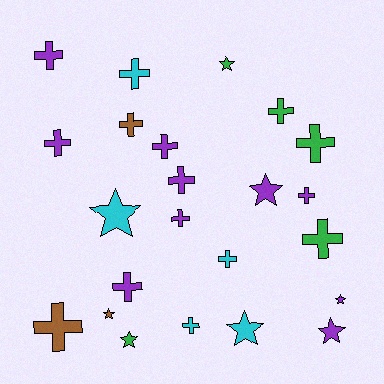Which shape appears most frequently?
Cross, with 15 objects.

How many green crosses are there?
There are 3 green crosses.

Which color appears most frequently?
Purple, with 10 objects.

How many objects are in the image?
There are 23 objects.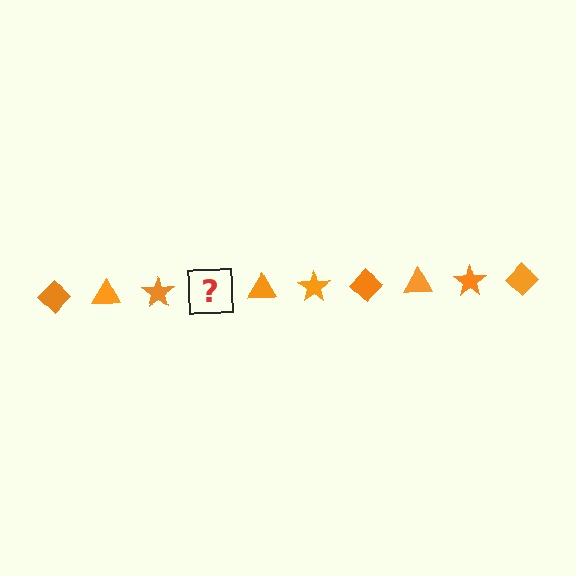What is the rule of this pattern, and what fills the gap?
The rule is that the pattern cycles through diamond, triangle, star shapes in orange. The gap should be filled with an orange diamond.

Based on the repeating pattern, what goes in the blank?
The blank should be an orange diamond.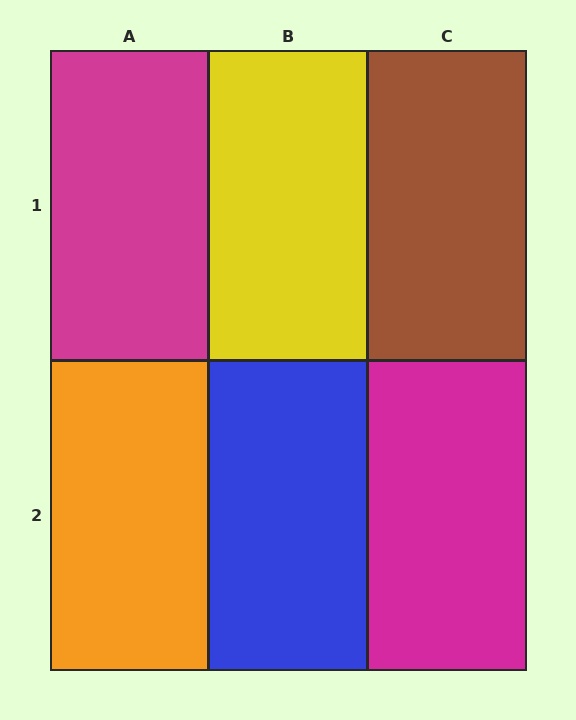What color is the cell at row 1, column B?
Yellow.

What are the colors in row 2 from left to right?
Orange, blue, magenta.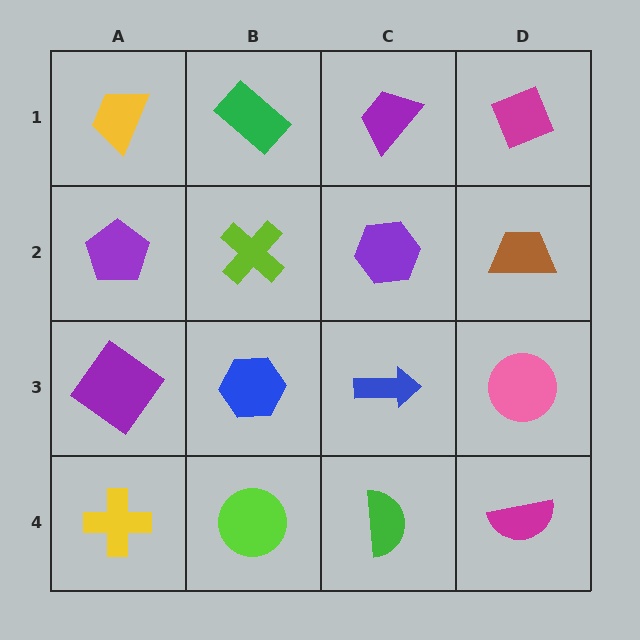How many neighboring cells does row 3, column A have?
3.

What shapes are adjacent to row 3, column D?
A brown trapezoid (row 2, column D), a magenta semicircle (row 4, column D), a blue arrow (row 3, column C).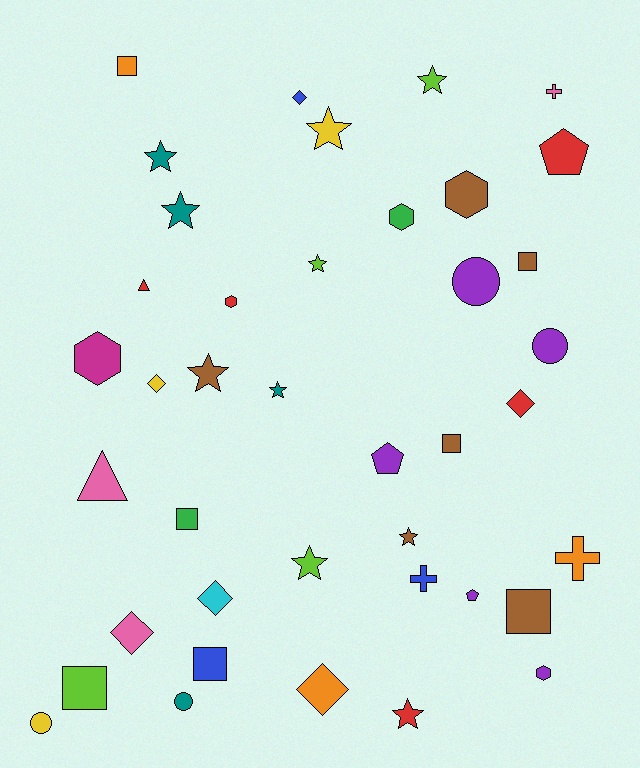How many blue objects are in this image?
There are 3 blue objects.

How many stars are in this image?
There are 10 stars.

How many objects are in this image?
There are 40 objects.